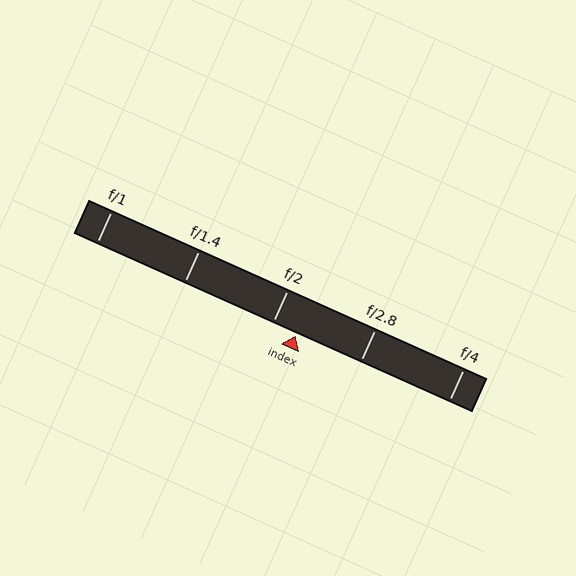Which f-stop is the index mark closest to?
The index mark is closest to f/2.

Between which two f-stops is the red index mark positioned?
The index mark is between f/2 and f/2.8.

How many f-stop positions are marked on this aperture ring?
There are 5 f-stop positions marked.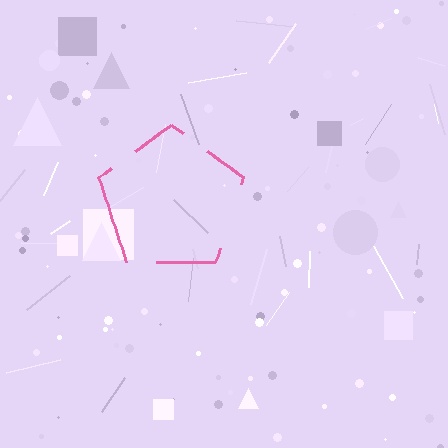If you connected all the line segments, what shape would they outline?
They would outline a pentagon.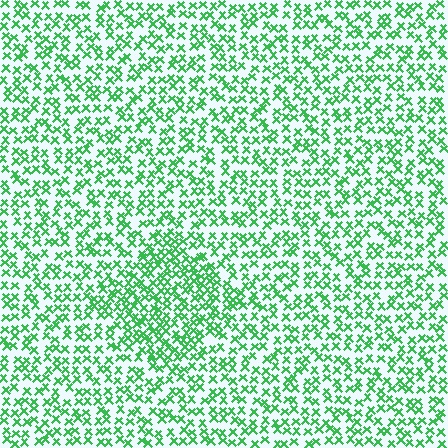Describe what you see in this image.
The image contains small green elements arranged at two different densities. A diamond-shaped region is visible where the elements are more densely packed than the surrounding area.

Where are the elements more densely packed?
The elements are more densely packed inside the diamond boundary.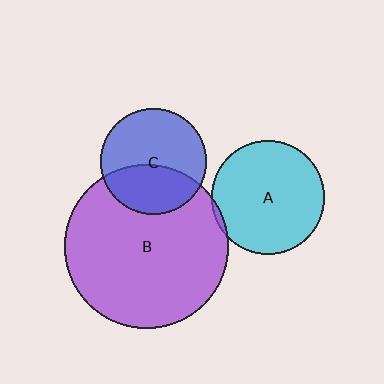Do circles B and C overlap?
Yes.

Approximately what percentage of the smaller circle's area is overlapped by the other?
Approximately 40%.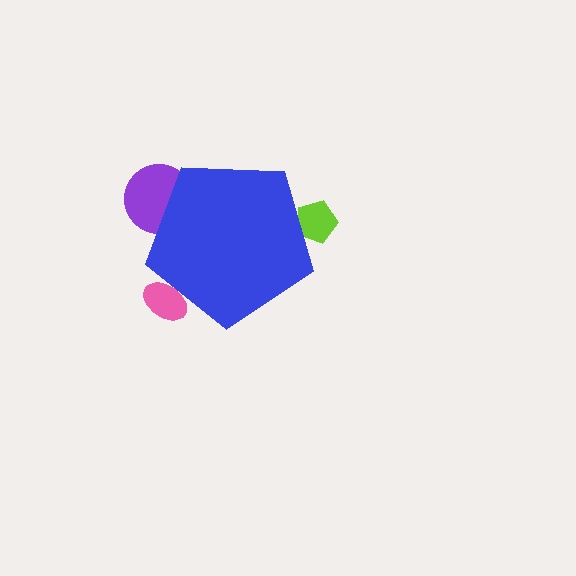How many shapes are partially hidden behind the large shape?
3 shapes are partially hidden.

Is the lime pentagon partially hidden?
Yes, the lime pentagon is partially hidden behind the blue pentagon.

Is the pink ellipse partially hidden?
Yes, the pink ellipse is partially hidden behind the blue pentagon.